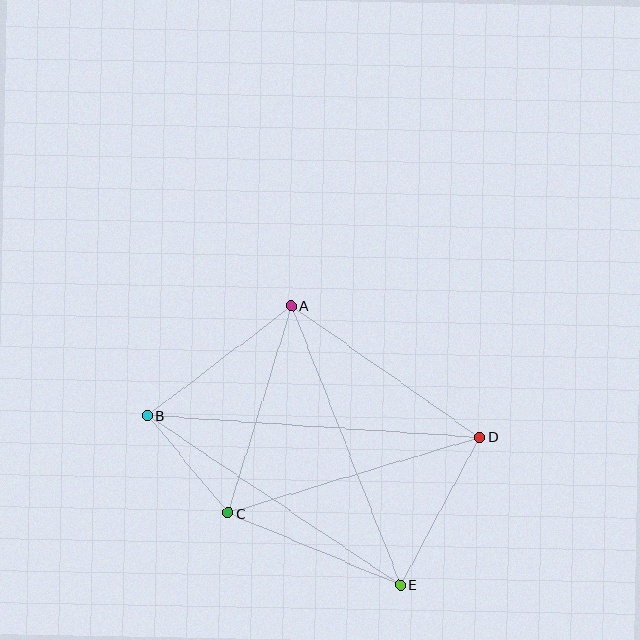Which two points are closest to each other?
Points B and C are closest to each other.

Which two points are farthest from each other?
Points B and D are farthest from each other.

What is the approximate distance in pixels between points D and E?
The distance between D and E is approximately 168 pixels.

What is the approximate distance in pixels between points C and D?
The distance between C and D is approximately 263 pixels.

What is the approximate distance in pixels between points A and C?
The distance between A and C is approximately 216 pixels.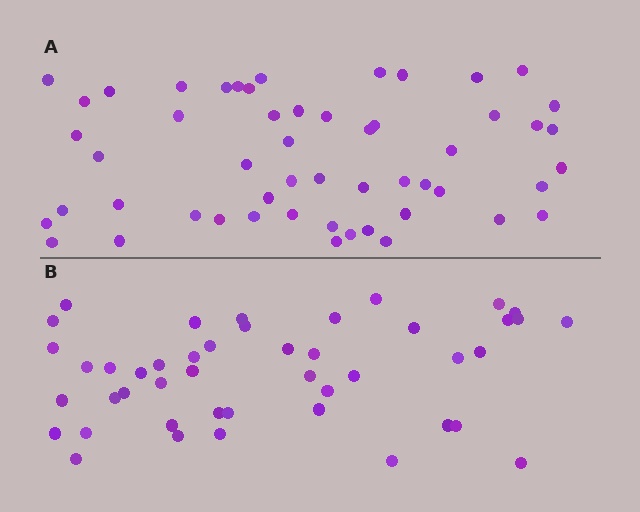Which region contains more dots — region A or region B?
Region A (the top region) has more dots.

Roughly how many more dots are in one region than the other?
Region A has roughly 8 or so more dots than region B.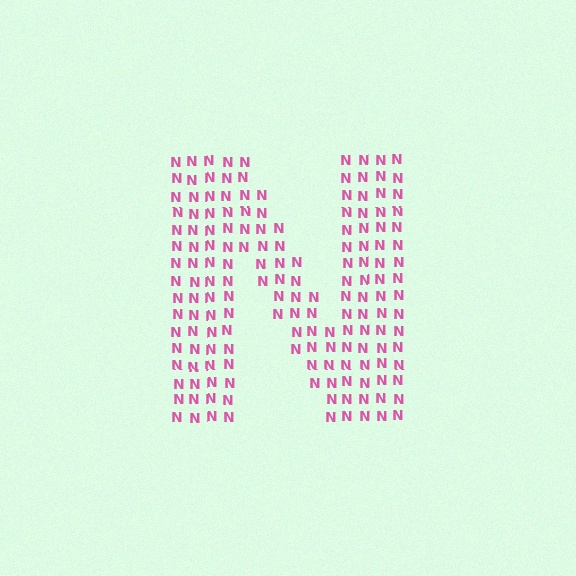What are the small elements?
The small elements are letter N's.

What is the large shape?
The large shape is the letter N.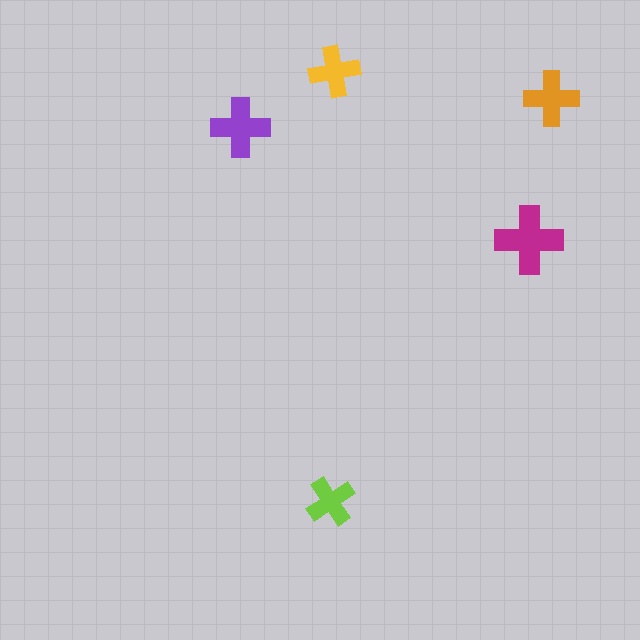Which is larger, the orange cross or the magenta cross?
The magenta one.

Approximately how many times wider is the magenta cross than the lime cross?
About 1.5 times wider.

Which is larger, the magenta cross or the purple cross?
The magenta one.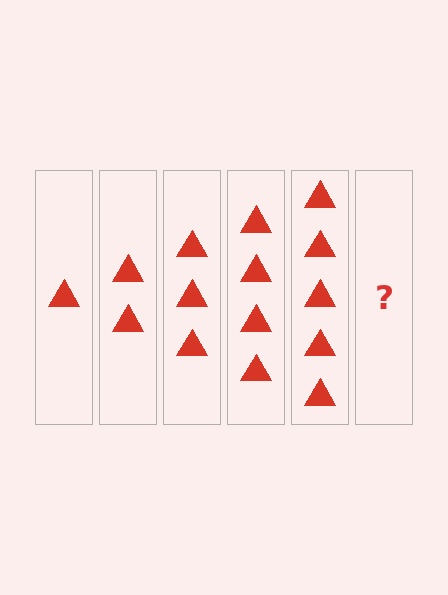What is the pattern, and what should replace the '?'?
The pattern is that each step adds one more triangle. The '?' should be 6 triangles.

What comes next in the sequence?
The next element should be 6 triangles.